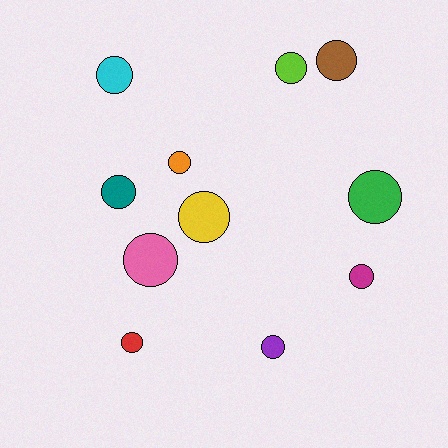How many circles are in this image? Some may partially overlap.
There are 11 circles.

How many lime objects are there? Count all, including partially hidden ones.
There is 1 lime object.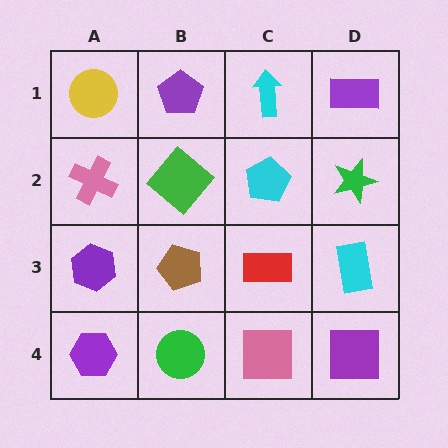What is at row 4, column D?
A purple square.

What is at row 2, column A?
A pink cross.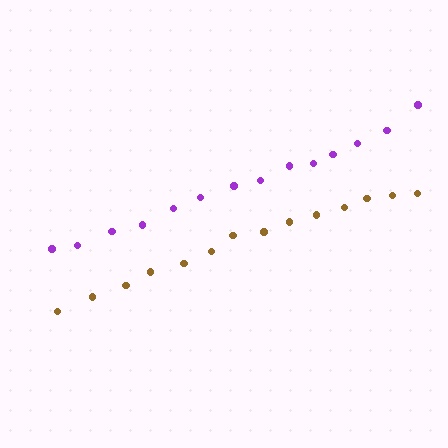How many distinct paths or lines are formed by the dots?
There are 2 distinct paths.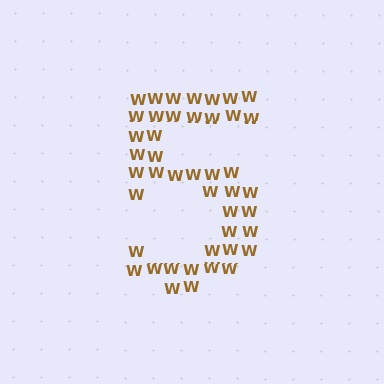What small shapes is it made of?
It is made of small letter W's.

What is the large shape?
The large shape is the digit 5.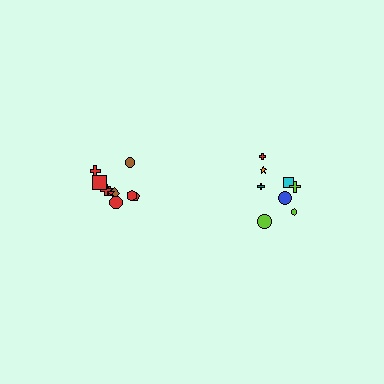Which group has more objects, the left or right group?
The left group.